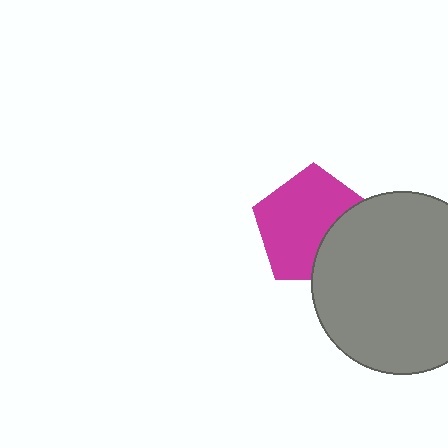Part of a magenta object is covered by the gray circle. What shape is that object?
It is a pentagon.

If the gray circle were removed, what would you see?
You would see the complete magenta pentagon.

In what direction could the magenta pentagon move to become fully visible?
The magenta pentagon could move left. That would shift it out from behind the gray circle entirely.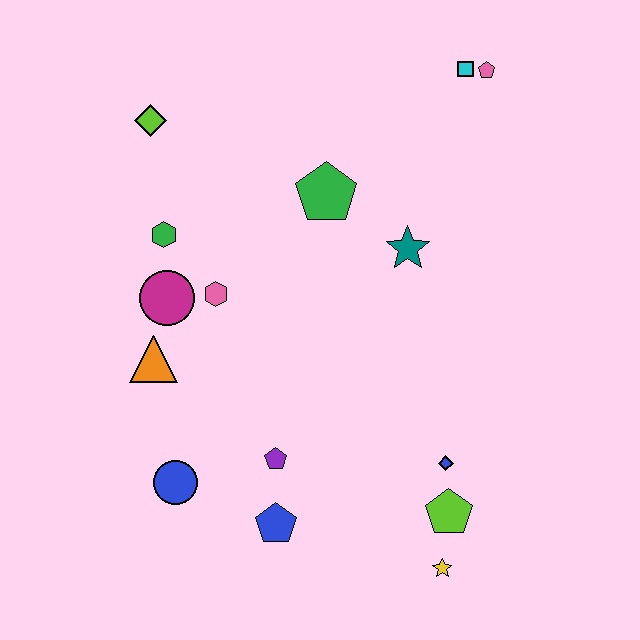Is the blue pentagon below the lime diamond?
Yes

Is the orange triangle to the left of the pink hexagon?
Yes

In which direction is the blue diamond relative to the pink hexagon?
The blue diamond is to the right of the pink hexagon.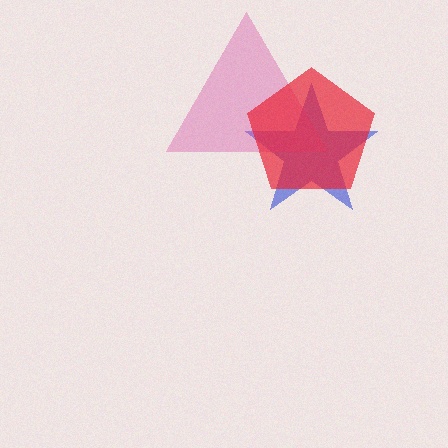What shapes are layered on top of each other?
The layered shapes are: a blue star, a pink triangle, a red pentagon.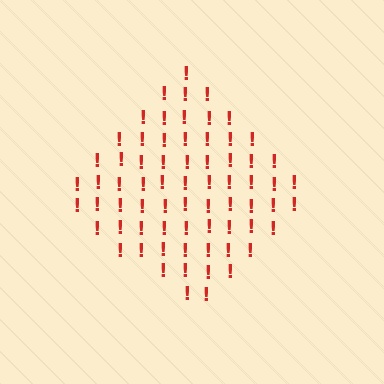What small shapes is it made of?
It is made of small exclamation marks.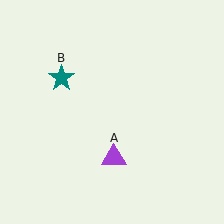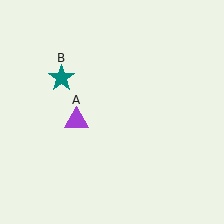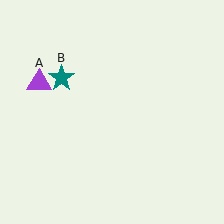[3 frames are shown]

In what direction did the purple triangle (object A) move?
The purple triangle (object A) moved up and to the left.